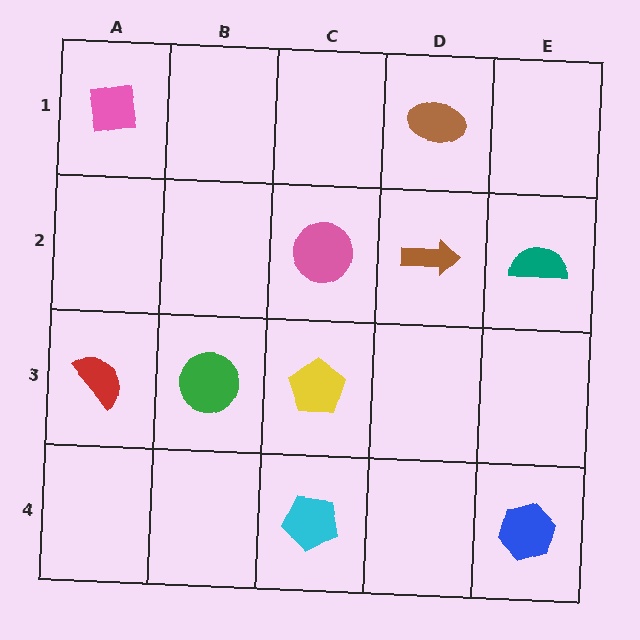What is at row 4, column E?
A blue hexagon.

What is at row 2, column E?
A teal semicircle.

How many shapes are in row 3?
3 shapes.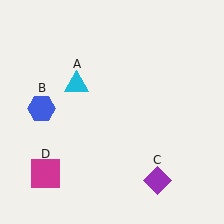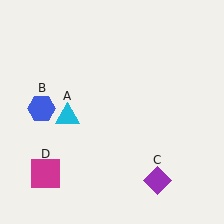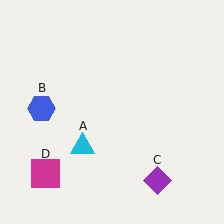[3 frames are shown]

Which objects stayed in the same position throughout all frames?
Blue hexagon (object B) and purple diamond (object C) and magenta square (object D) remained stationary.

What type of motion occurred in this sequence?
The cyan triangle (object A) rotated counterclockwise around the center of the scene.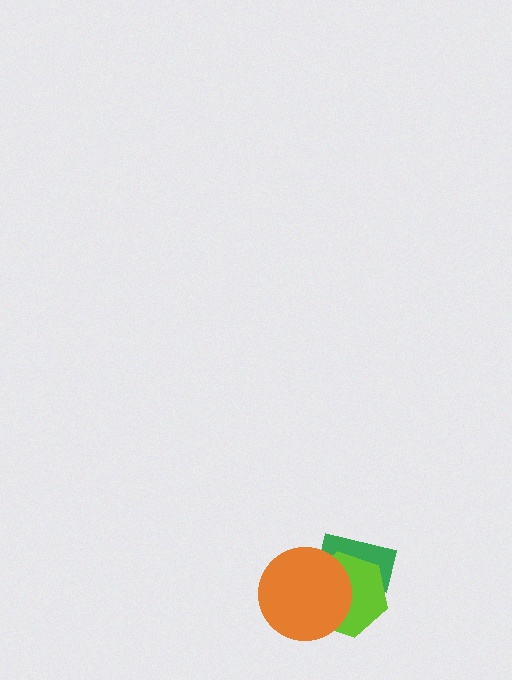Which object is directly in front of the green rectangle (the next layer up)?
The lime hexagon is directly in front of the green rectangle.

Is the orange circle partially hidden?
No, no other shape covers it.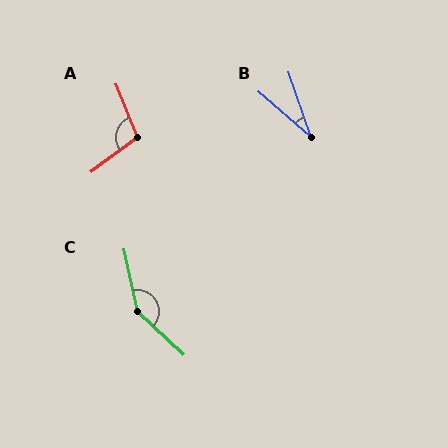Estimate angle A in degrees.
Approximately 105 degrees.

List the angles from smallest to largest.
B (30°), A (105°), C (145°).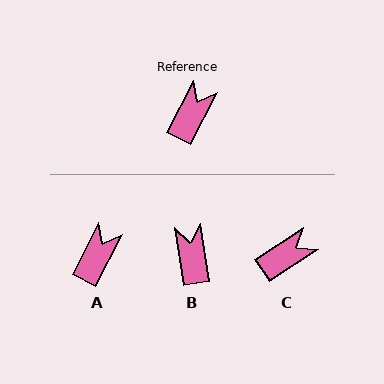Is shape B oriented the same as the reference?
No, it is off by about 35 degrees.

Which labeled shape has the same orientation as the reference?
A.